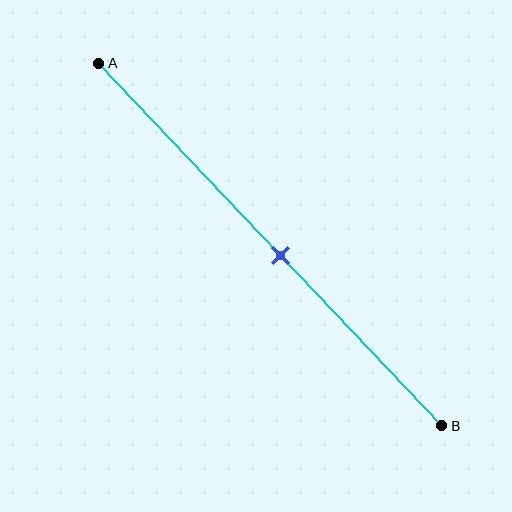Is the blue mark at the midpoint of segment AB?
No, the mark is at about 55% from A, not at the 50% midpoint.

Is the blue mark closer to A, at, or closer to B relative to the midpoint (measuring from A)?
The blue mark is closer to point B than the midpoint of segment AB.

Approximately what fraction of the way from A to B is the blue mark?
The blue mark is approximately 55% of the way from A to B.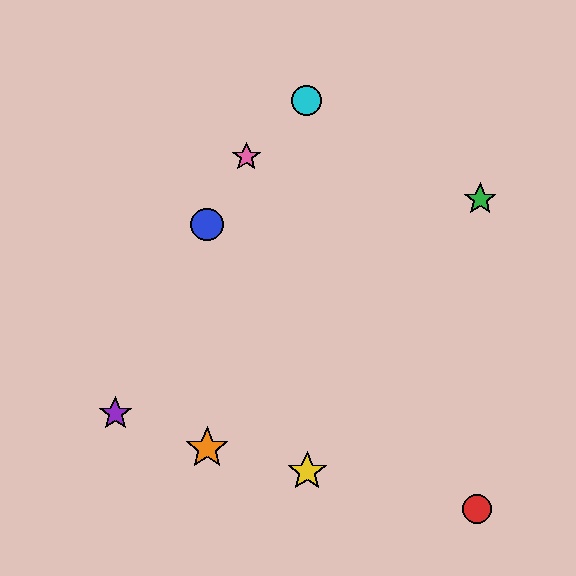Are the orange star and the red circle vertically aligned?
No, the orange star is at x≈207 and the red circle is at x≈477.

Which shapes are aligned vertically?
The blue circle, the orange star are aligned vertically.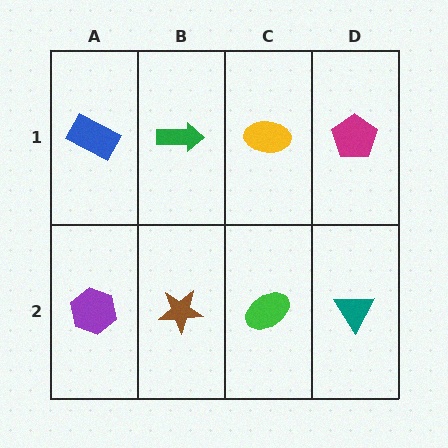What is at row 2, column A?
A purple hexagon.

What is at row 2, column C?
A green ellipse.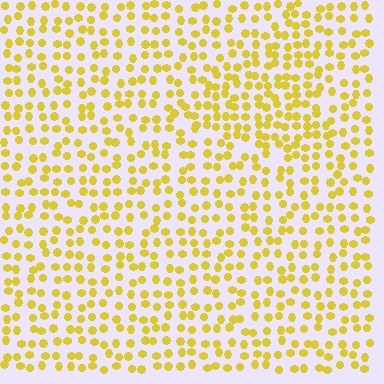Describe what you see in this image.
The image contains small yellow elements arranged at two different densities. A triangle-shaped region is visible where the elements are more densely packed than the surrounding area.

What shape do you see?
I see a triangle.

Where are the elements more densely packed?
The elements are more densely packed inside the triangle boundary.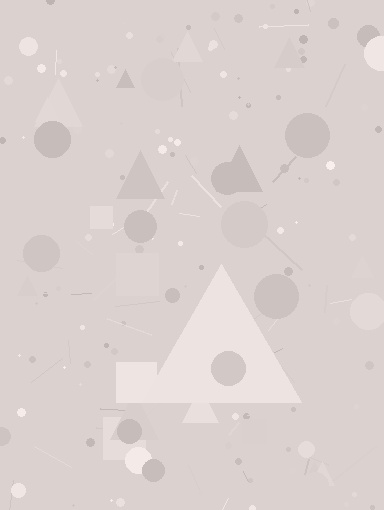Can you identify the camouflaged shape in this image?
The camouflaged shape is a triangle.